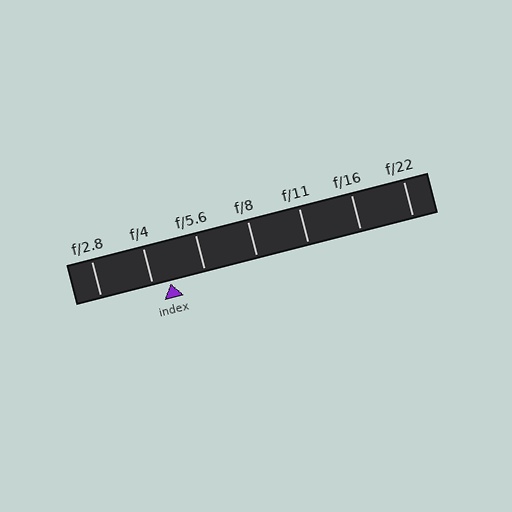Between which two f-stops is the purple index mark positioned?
The index mark is between f/4 and f/5.6.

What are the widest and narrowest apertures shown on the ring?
The widest aperture shown is f/2.8 and the narrowest is f/22.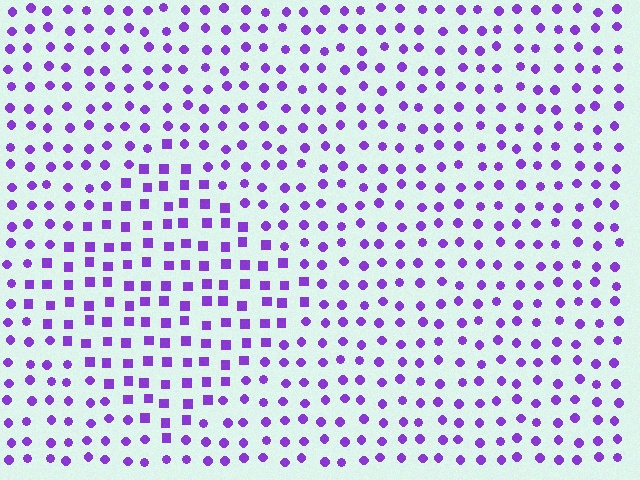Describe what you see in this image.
The image is filled with small purple elements arranged in a uniform grid. A diamond-shaped region contains squares, while the surrounding area contains circles. The boundary is defined purely by the change in element shape.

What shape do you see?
I see a diamond.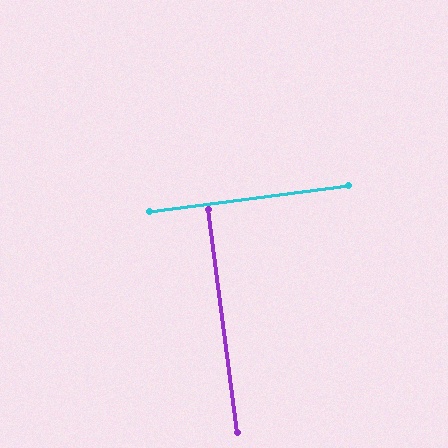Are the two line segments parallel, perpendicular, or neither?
Perpendicular — they meet at approximately 90°.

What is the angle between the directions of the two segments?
Approximately 90 degrees.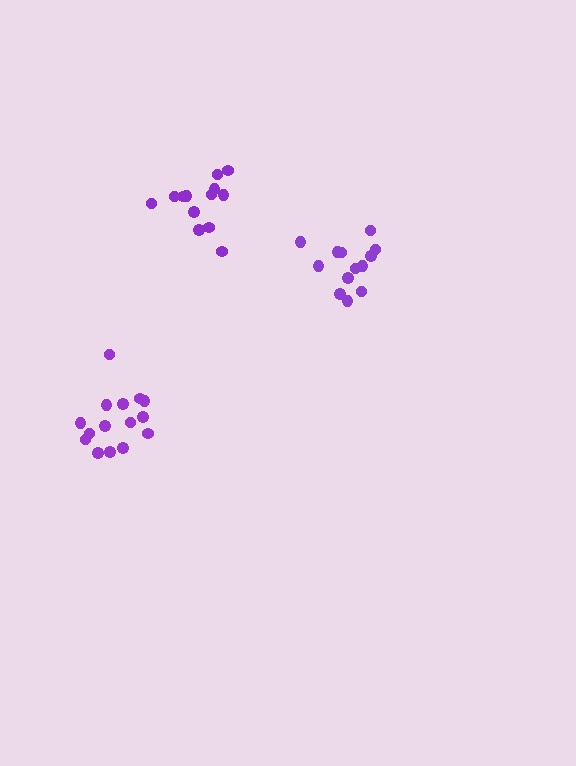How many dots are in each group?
Group 1: 13 dots, Group 2: 15 dots, Group 3: 13 dots (41 total).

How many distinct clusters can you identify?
There are 3 distinct clusters.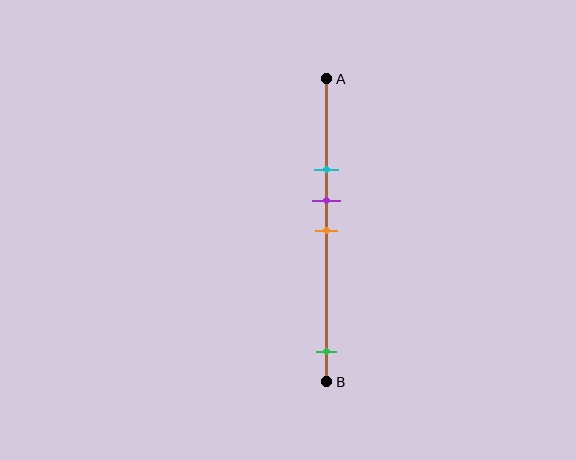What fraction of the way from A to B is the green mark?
The green mark is approximately 90% (0.9) of the way from A to B.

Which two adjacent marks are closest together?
The purple and orange marks are the closest adjacent pair.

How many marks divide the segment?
There are 4 marks dividing the segment.